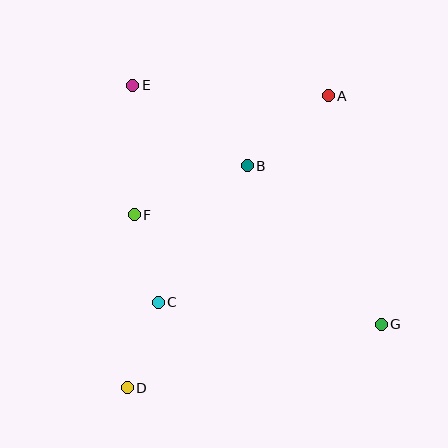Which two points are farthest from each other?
Points A and D are farthest from each other.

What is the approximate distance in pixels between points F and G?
The distance between F and G is approximately 270 pixels.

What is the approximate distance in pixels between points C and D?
The distance between C and D is approximately 91 pixels.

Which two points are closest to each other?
Points C and F are closest to each other.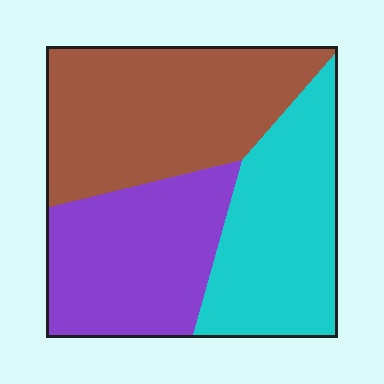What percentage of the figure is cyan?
Cyan covers roughly 30% of the figure.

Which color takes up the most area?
Brown, at roughly 40%.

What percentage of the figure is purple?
Purple takes up about one third (1/3) of the figure.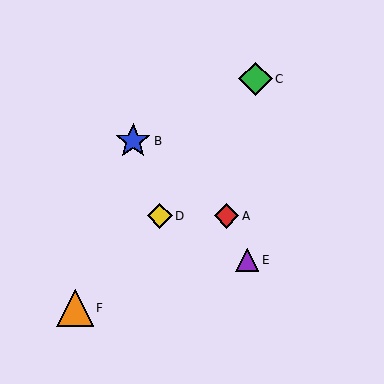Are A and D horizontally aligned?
Yes, both are at y≈216.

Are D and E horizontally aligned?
No, D is at y≈216 and E is at y≈260.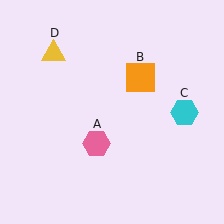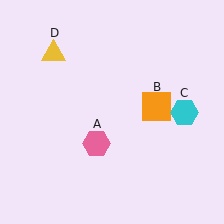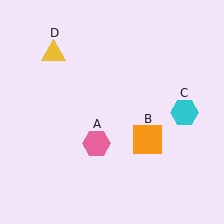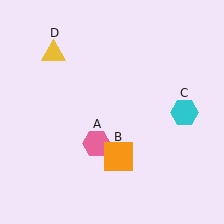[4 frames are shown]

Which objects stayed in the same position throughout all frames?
Pink hexagon (object A) and cyan hexagon (object C) and yellow triangle (object D) remained stationary.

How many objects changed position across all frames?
1 object changed position: orange square (object B).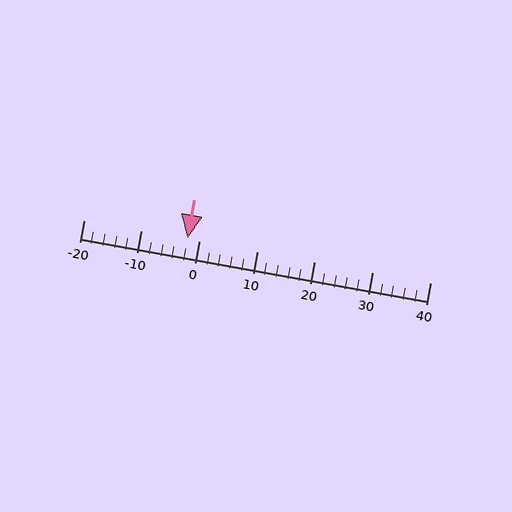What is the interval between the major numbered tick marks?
The major tick marks are spaced 10 units apart.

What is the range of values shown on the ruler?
The ruler shows values from -20 to 40.